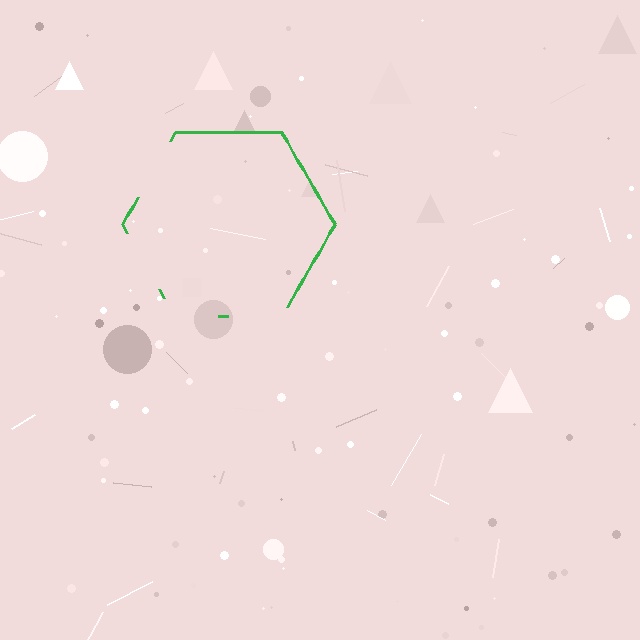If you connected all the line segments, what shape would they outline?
They would outline a hexagon.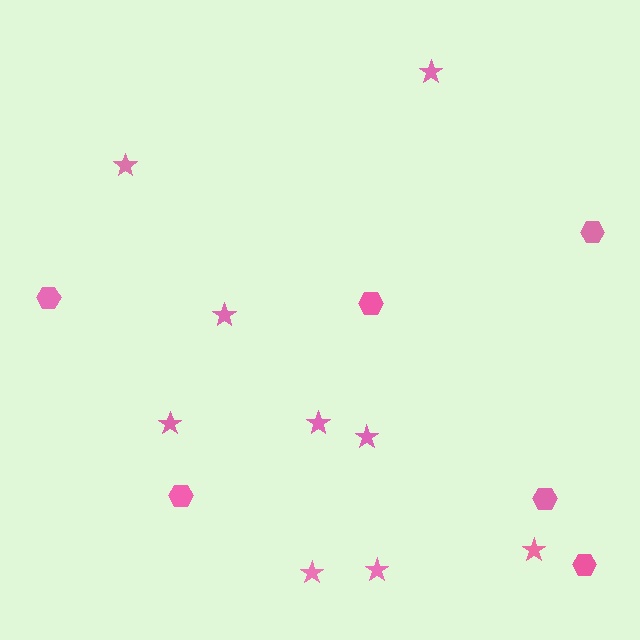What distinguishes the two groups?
There are 2 groups: one group of stars (9) and one group of hexagons (6).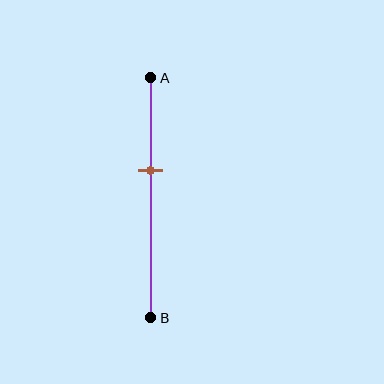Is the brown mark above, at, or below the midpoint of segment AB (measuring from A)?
The brown mark is above the midpoint of segment AB.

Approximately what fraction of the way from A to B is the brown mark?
The brown mark is approximately 40% of the way from A to B.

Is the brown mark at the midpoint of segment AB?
No, the mark is at about 40% from A, not at the 50% midpoint.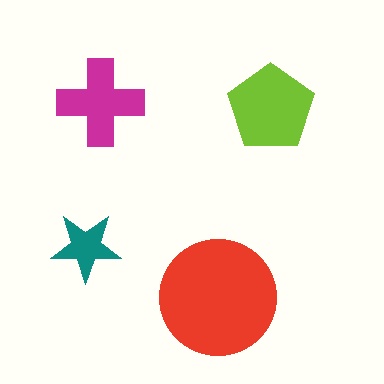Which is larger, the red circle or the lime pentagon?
The red circle.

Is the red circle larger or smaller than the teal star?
Larger.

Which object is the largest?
The red circle.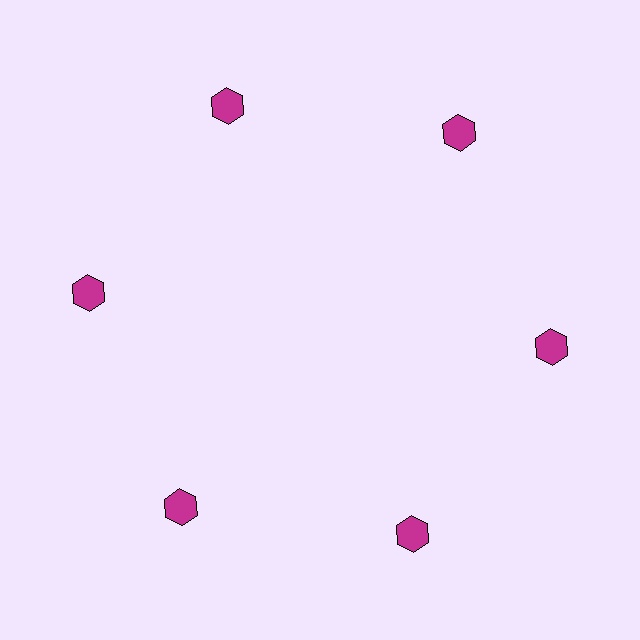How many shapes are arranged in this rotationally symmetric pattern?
There are 6 shapes, arranged in 6 groups of 1.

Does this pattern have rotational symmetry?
Yes, this pattern has 6-fold rotational symmetry. It looks the same after rotating 60 degrees around the center.